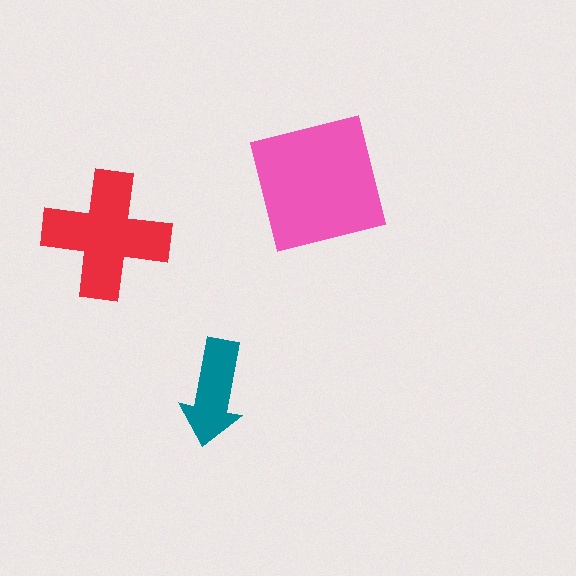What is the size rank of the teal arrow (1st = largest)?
3rd.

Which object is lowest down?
The teal arrow is bottommost.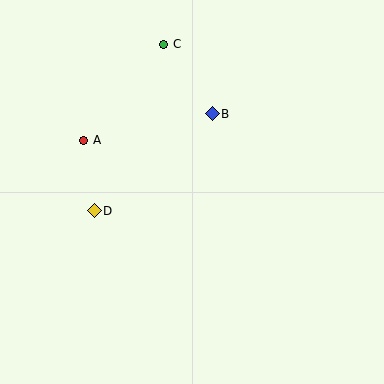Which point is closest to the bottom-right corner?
Point B is closest to the bottom-right corner.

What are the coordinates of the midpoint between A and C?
The midpoint between A and C is at (124, 92).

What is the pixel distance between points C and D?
The distance between C and D is 180 pixels.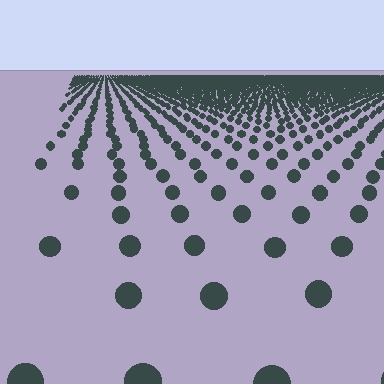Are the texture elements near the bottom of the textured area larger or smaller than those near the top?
Larger. Near the bottom, elements are closer to the viewer and appear at a bigger on-screen size.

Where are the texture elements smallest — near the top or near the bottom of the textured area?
Near the top.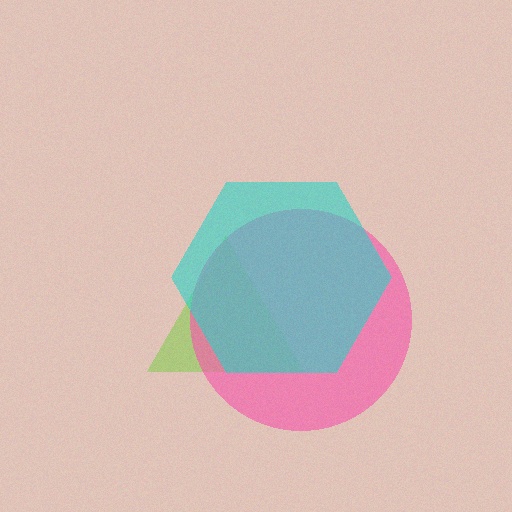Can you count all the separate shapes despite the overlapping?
Yes, there are 3 separate shapes.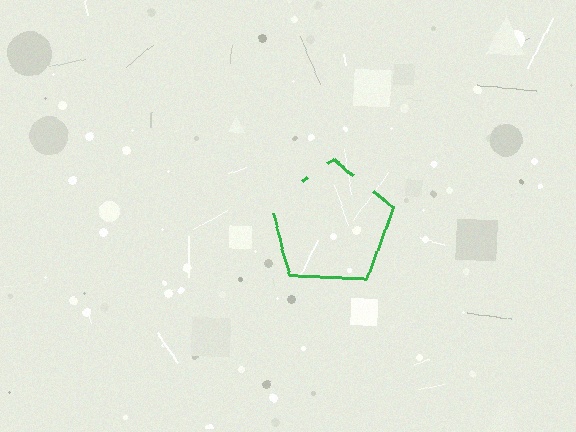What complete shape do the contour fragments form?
The contour fragments form a pentagon.